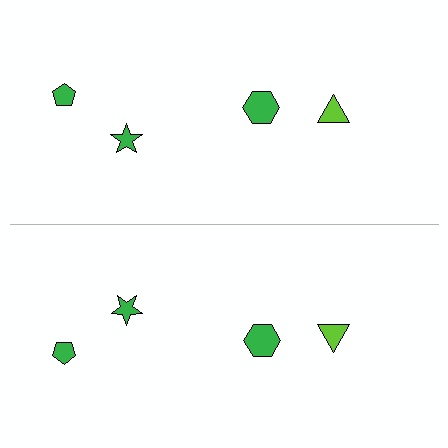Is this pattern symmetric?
Yes, this pattern has bilateral (reflection) symmetry.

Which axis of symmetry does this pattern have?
The pattern has a horizontal axis of symmetry running through the center of the image.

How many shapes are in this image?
There are 8 shapes in this image.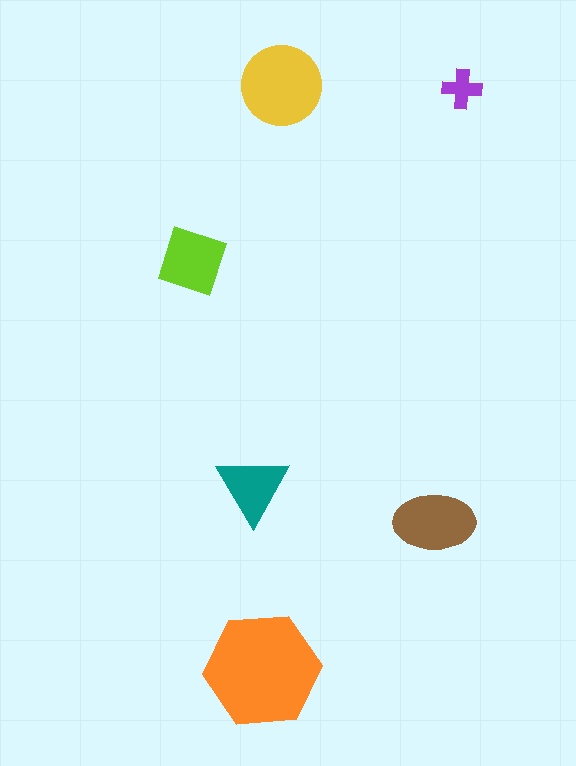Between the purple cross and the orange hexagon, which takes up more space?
The orange hexagon.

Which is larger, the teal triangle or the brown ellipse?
The brown ellipse.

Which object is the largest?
The orange hexagon.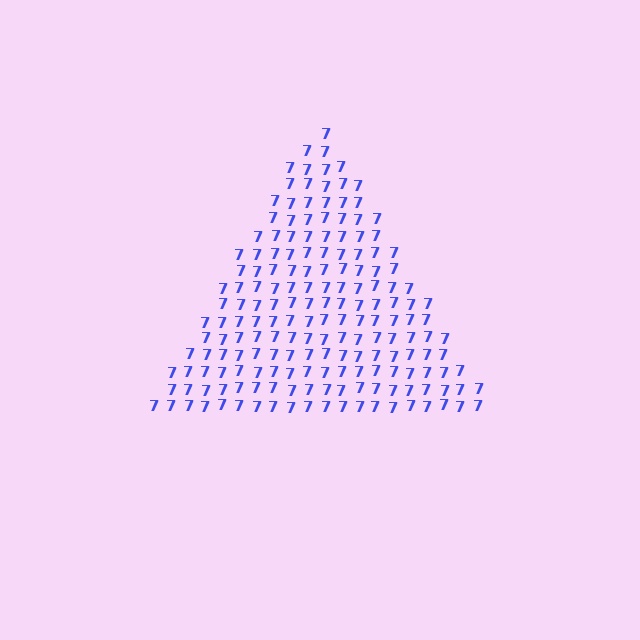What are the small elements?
The small elements are digit 7's.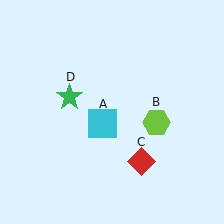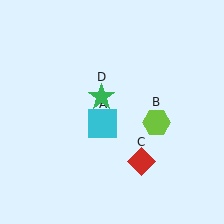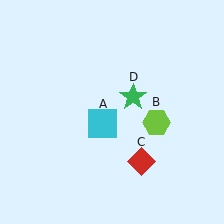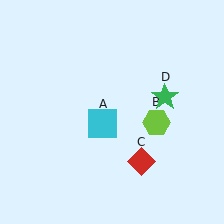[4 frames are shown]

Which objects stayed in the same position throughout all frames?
Cyan square (object A) and lime hexagon (object B) and red diamond (object C) remained stationary.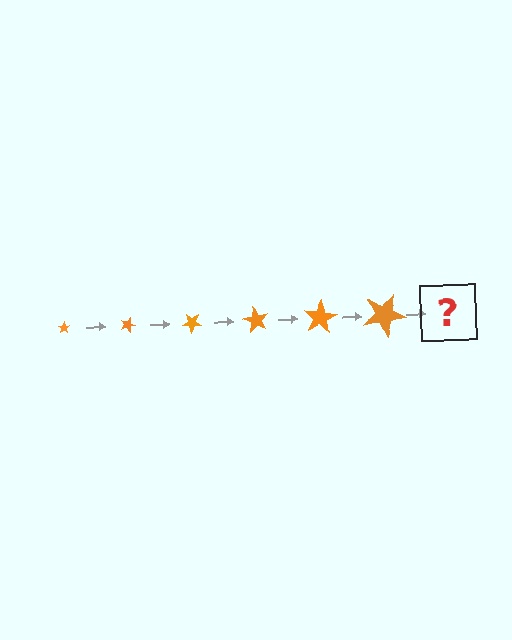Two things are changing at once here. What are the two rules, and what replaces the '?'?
The two rules are that the star grows larger each step and it rotates 20 degrees each step. The '?' should be a star, larger than the previous one and rotated 120 degrees from the start.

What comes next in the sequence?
The next element should be a star, larger than the previous one and rotated 120 degrees from the start.